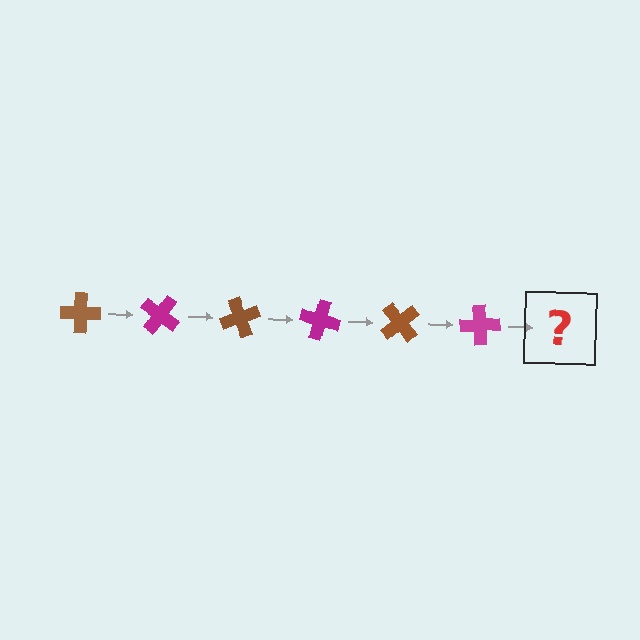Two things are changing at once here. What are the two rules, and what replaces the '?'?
The two rules are that it rotates 35 degrees each step and the color cycles through brown and magenta. The '?' should be a brown cross, rotated 210 degrees from the start.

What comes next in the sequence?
The next element should be a brown cross, rotated 210 degrees from the start.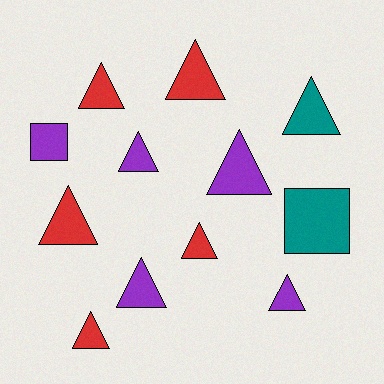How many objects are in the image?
There are 12 objects.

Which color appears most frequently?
Purple, with 5 objects.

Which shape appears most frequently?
Triangle, with 10 objects.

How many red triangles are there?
There are 5 red triangles.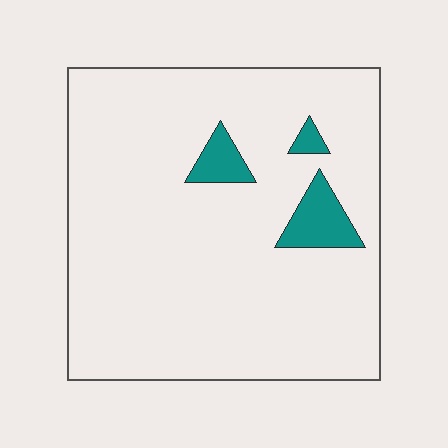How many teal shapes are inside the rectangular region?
3.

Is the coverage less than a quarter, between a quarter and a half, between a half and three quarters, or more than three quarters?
Less than a quarter.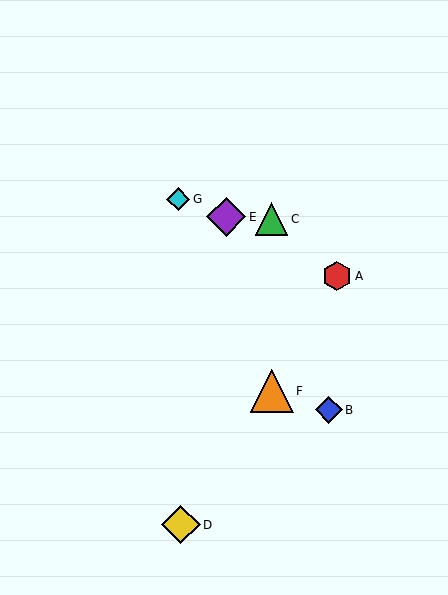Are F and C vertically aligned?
Yes, both are at x≈272.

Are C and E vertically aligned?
No, C is at x≈272 and E is at x≈226.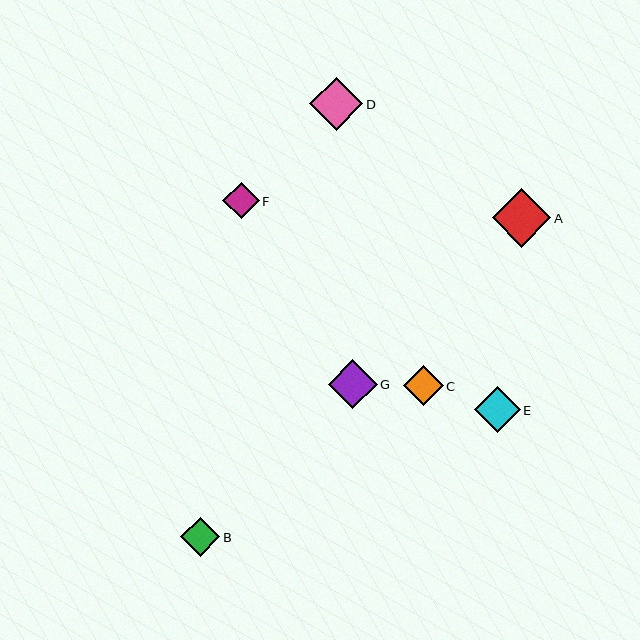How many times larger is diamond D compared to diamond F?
Diamond D is approximately 1.4 times the size of diamond F.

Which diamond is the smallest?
Diamond F is the smallest with a size of approximately 37 pixels.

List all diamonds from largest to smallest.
From largest to smallest: A, D, G, E, C, B, F.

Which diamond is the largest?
Diamond A is the largest with a size of approximately 58 pixels.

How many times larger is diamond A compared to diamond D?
Diamond A is approximately 1.1 times the size of diamond D.